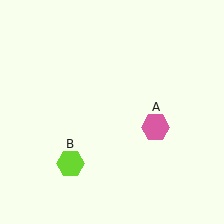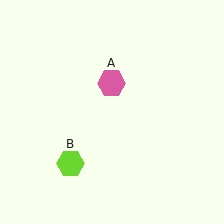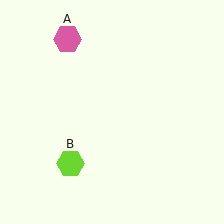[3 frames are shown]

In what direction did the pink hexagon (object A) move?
The pink hexagon (object A) moved up and to the left.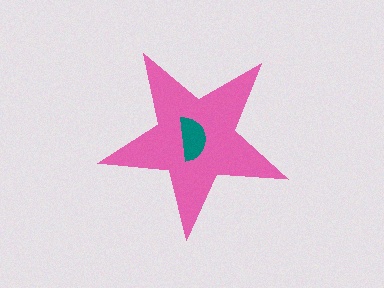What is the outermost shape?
The pink star.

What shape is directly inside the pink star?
The teal semicircle.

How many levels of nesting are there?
2.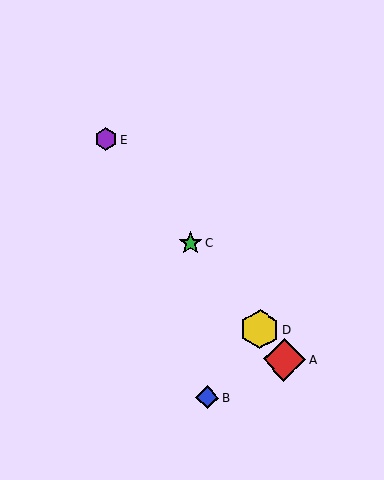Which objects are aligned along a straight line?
Objects A, C, D, E are aligned along a straight line.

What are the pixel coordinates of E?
Object E is at (106, 139).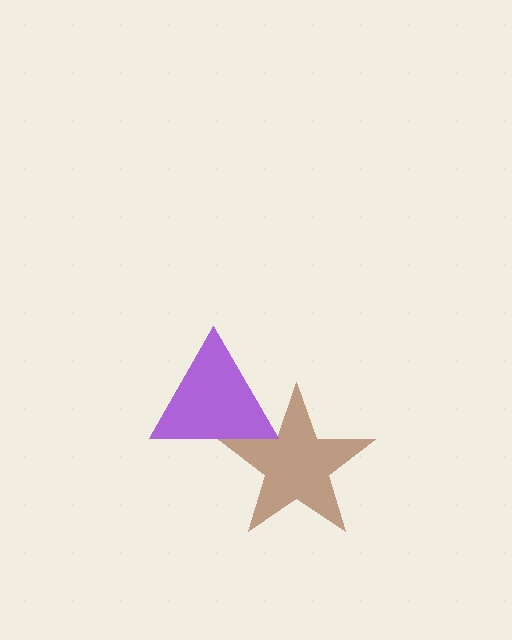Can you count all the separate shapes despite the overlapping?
Yes, there are 2 separate shapes.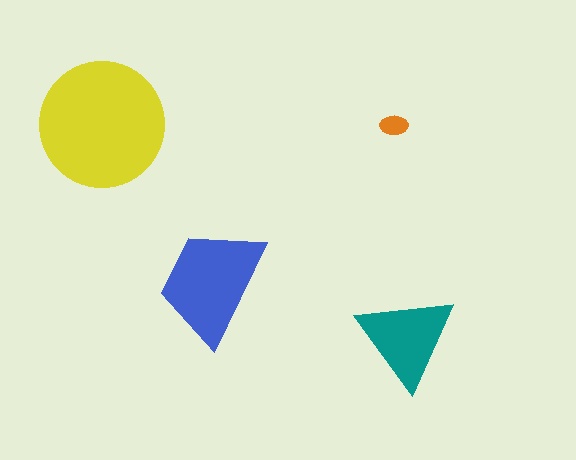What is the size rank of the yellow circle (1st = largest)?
1st.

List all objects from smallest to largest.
The orange ellipse, the teal triangle, the blue trapezoid, the yellow circle.